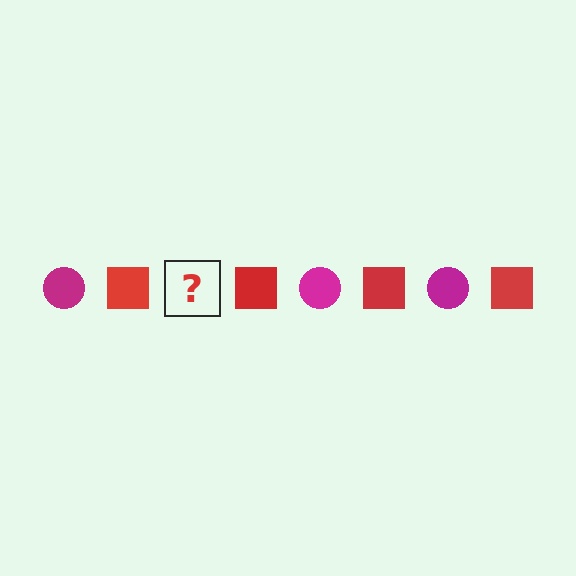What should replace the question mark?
The question mark should be replaced with a magenta circle.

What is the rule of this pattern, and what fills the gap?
The rule is that the pattern alternates between magenta circle and red square. The gap should be filled with a magenta circle.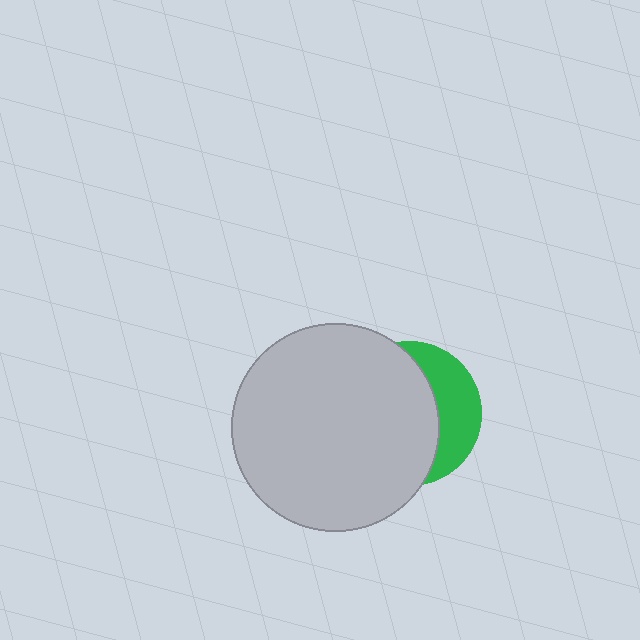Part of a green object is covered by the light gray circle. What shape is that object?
It is a circle.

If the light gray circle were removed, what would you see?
You would see the complete green circle.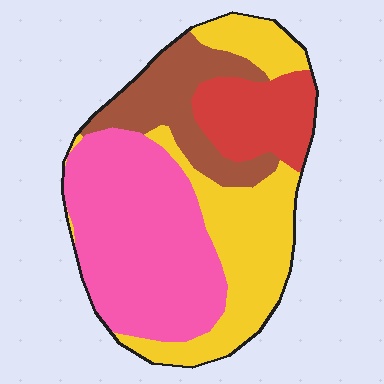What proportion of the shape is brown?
Brown covers 17% of the shape.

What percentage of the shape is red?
Red takes up less than a sixth of the shape.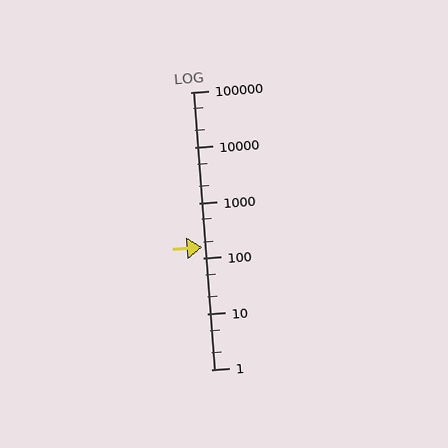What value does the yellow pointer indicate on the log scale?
The pointer indicates approximately 160.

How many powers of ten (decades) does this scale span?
The scale spans 5 decades, from 1 to 100000.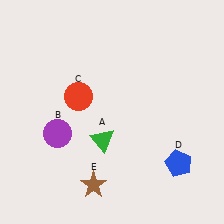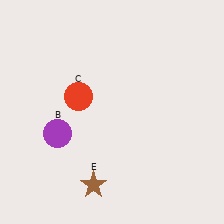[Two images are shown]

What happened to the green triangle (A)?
The green triangle (A) was removed in Image 2. It was in the bottom-left area of Image 1.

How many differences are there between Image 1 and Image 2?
There are 2 differences between the two images.